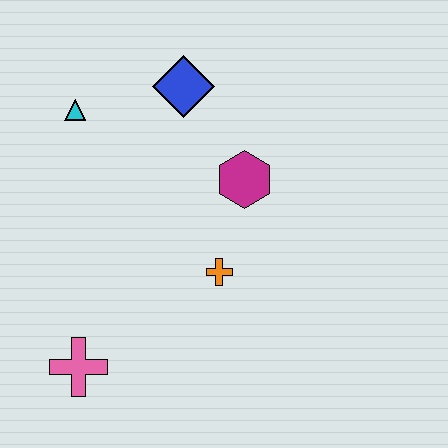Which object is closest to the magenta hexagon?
The orange cross is closest to the magenta hexagon.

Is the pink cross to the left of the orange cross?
Yes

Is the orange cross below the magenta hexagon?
Yes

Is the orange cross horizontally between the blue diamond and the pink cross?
No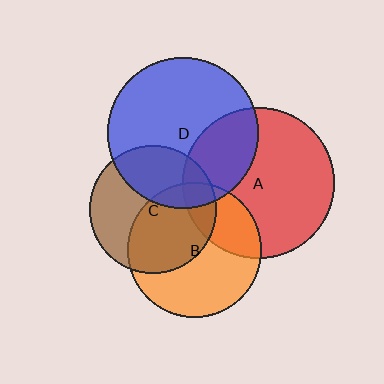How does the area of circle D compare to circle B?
Approximately 1.3 times.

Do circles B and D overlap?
Yes.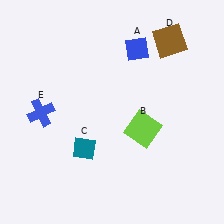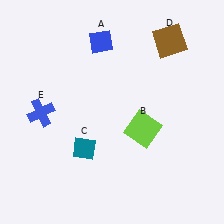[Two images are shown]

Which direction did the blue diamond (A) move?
The blue diamond (A) moved left.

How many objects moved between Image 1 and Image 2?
1 object moved between the two images.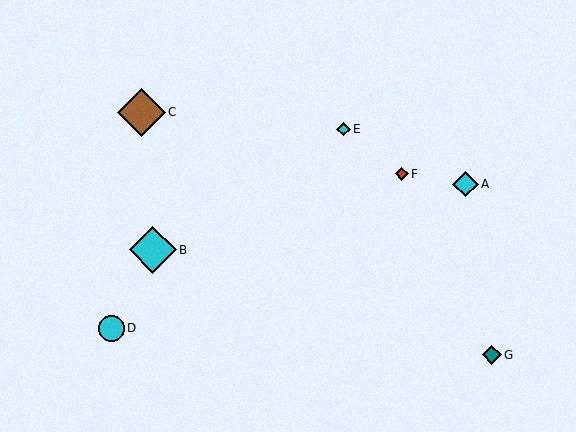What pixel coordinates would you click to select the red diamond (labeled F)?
Click at (402, 174) to select the red diamond F.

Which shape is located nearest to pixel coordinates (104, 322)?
The cyan circle (labeled D) at (111, 328) is nearest to that location.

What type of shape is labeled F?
Shape F is a red diamond.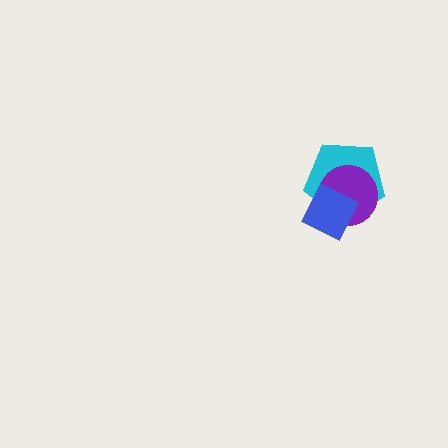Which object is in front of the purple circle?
The blue diamond is in front of the purple circle.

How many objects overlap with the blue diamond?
2 objects overlap with the blue diamond.